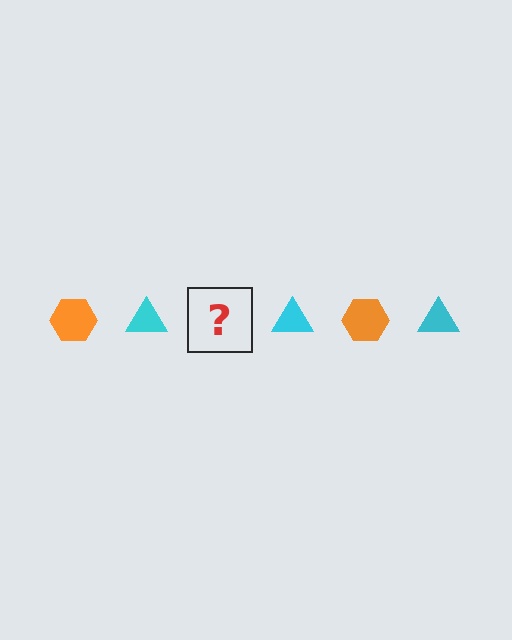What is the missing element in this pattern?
The missing element is an orange hexagon.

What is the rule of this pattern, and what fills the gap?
The rule is that the pattern alternates between orange hexagon and cyan triangle. The gap should be filled with an orange hexagon.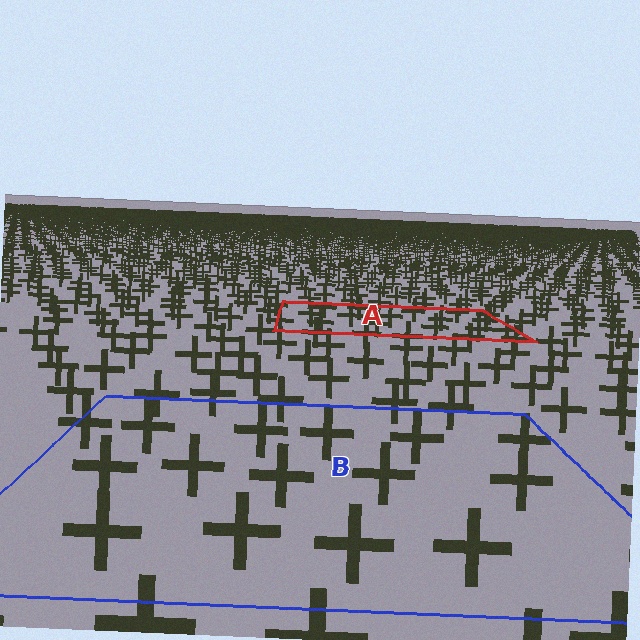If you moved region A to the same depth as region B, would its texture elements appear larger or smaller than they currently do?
They would appear larger. At a closer depth, the same texture elements are projected at a bigger on-screen size.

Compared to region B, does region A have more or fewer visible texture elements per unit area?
Region A has more texture elements per unit area — they are packed more densely because it is farther away.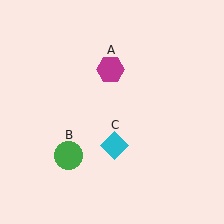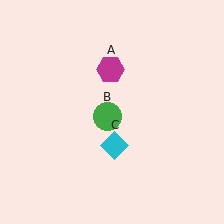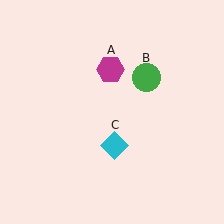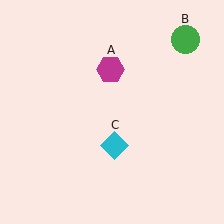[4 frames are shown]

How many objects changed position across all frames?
1 object changed position: green circle (object B).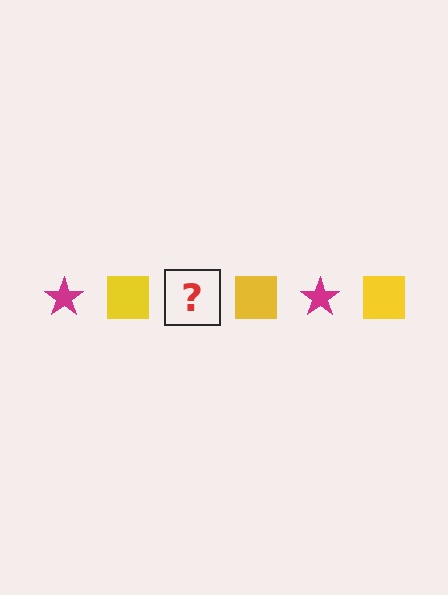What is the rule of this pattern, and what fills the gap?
The rule is that the pattern alternates between magenta star and yellow square. The gap should be filled with a magenta star.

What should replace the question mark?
The question mark should be replaced with a magenta star.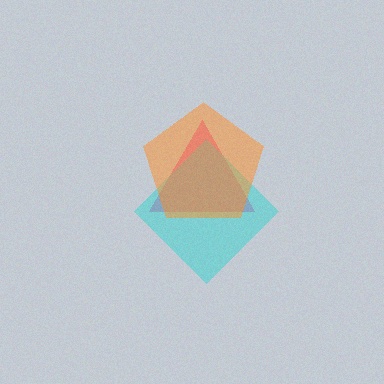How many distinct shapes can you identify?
There are 3 distinct shapes: a pink triangle, a cyan diamond, an orange pentagon.